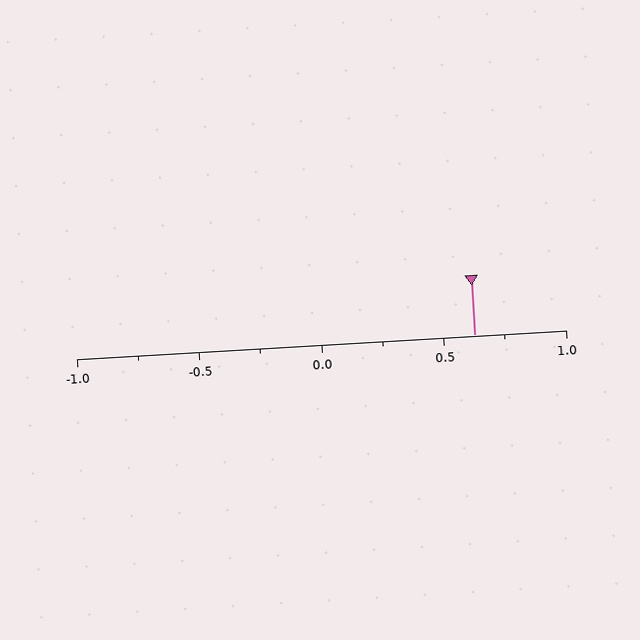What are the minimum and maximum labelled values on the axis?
The axis runs from -1.0 to 1.0.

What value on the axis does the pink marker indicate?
The marker indicates approximately 0.62.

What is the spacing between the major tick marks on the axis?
The major ticks are spaced 0.5 apart.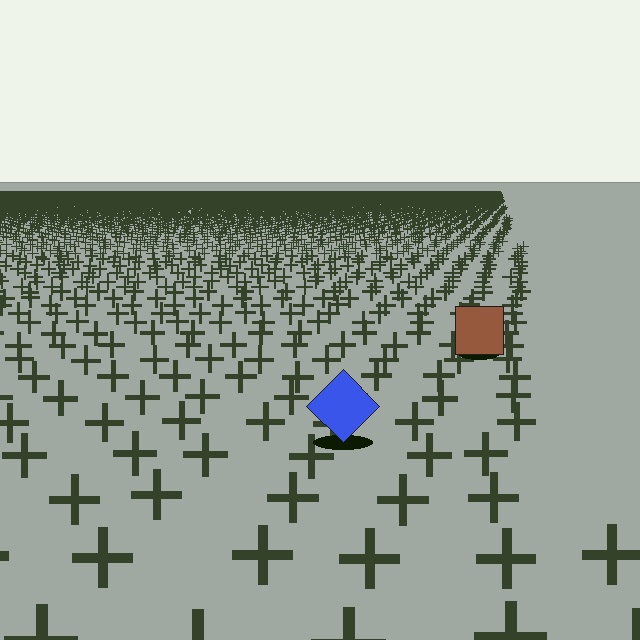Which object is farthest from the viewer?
The brown square is farthest from the viewer. It appears smaller and the ground texture around it is denser.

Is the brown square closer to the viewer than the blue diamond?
No. The blue diamond is closer — you can tell from the texture gradient: the ground texture is coarser near it.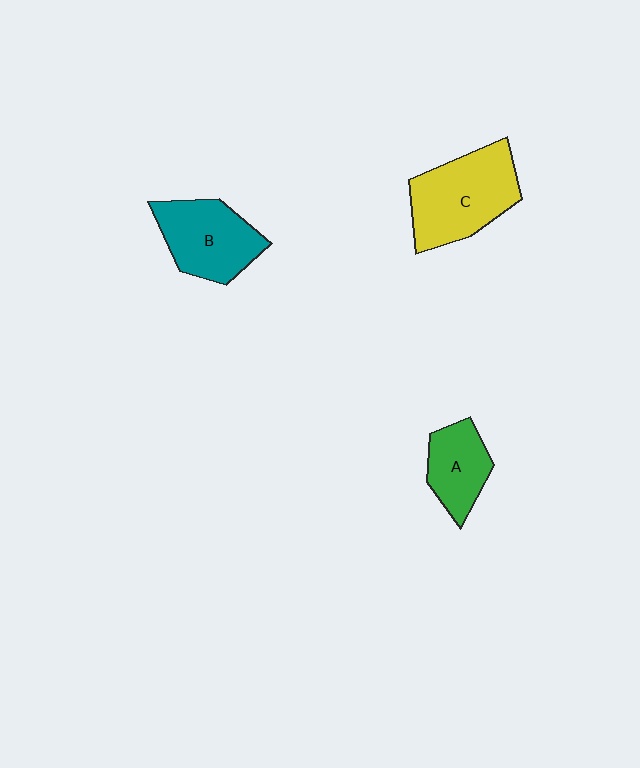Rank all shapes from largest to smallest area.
From largest to smallest: C (yellow), B (teal), A (green).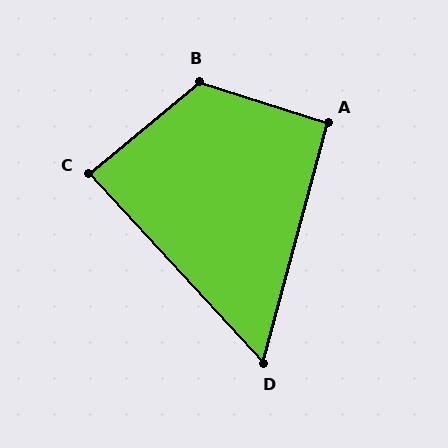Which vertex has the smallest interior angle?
D, at approximately 58 degrees.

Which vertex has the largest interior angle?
B, at approximately 122 degrees.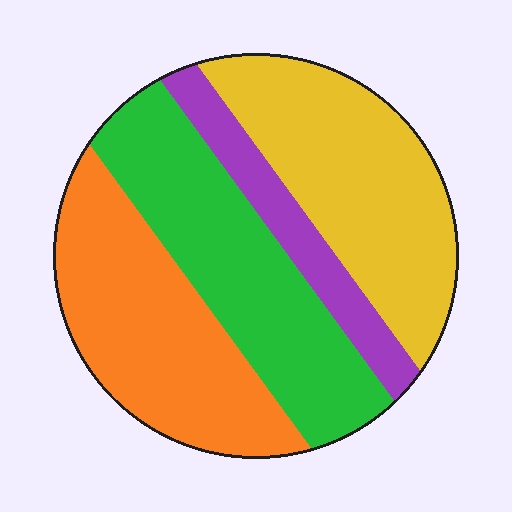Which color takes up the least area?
Purple, at roughly 10%.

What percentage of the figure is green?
Green covers about 30% of the figure.